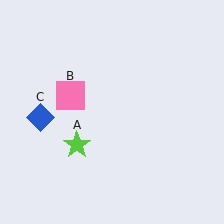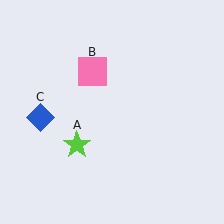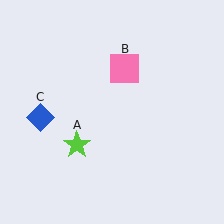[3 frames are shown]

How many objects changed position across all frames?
1 object changed position: pink square (object B).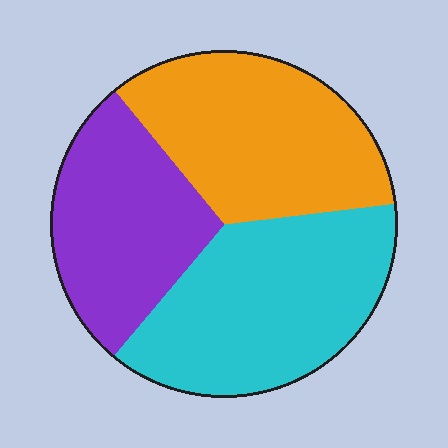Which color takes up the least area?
Purple, at roughly 30%.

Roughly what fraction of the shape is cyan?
Cyan covers 38% of the shape.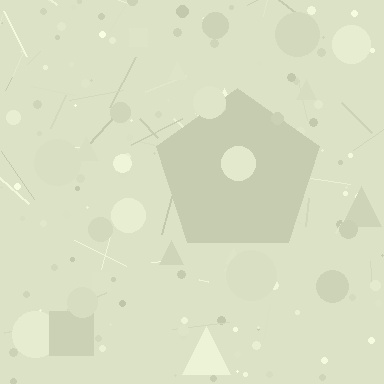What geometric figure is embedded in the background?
A pentagon is embedded in the background.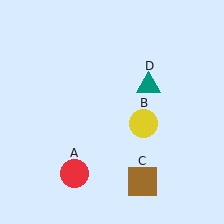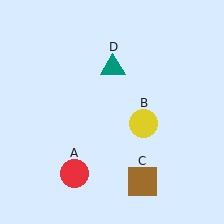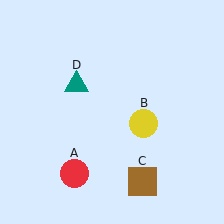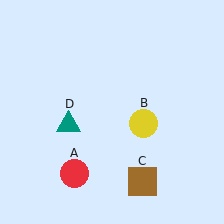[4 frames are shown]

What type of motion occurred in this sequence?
The teal triangle (object D) rotated counterclockwise around the center of the scene.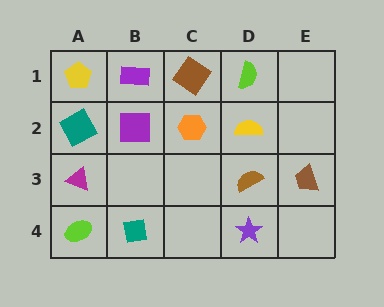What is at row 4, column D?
A purple star.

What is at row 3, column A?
A magenta triangle.